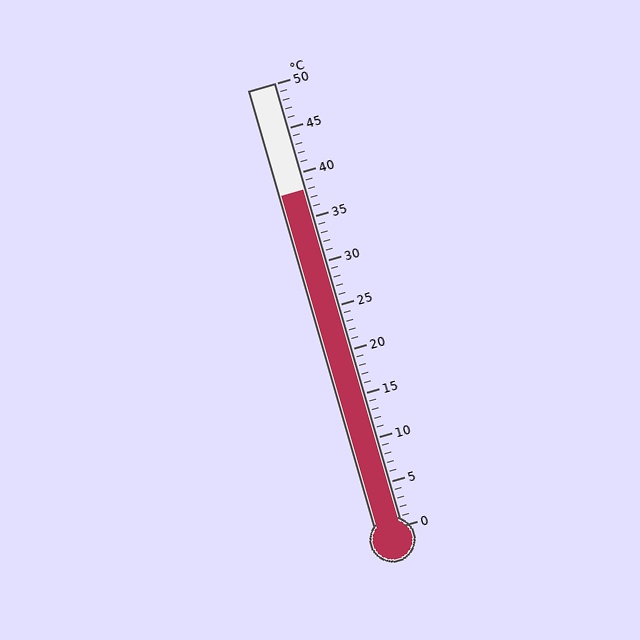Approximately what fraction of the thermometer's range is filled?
The thermometer is filled to approximately 75% of its range.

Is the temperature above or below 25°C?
The temperature is above 25°C.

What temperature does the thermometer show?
The thermometer shows approximately 38°C.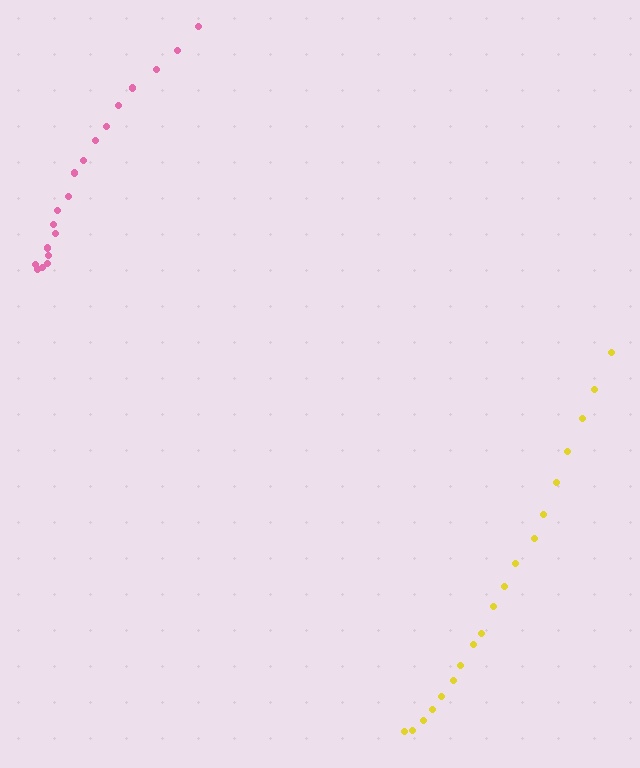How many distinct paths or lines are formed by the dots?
There are 2 distinct paths.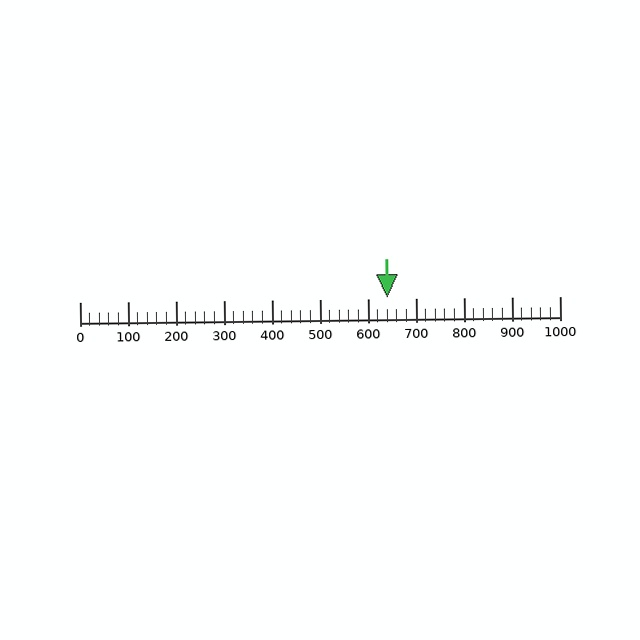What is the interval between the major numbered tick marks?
The major tick marks are spaced 100 units apart.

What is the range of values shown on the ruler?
The ruler shows values from 0 to 1000.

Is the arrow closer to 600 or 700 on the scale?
The arrow is closer to 600.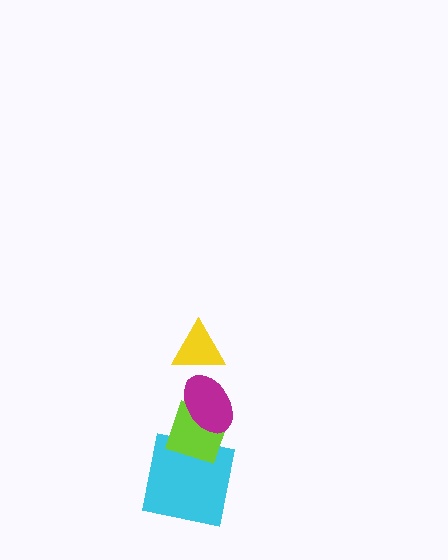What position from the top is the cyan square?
The cyan square is 4th from the top.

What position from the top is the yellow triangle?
The yellow triangle is 1st from the top.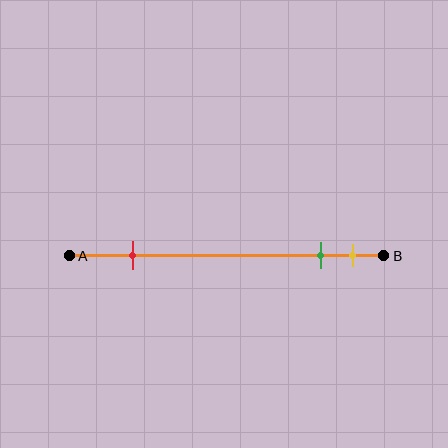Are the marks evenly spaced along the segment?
No, the marks are not evenly spaced.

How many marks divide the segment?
There are 3 marks dividing the segment.